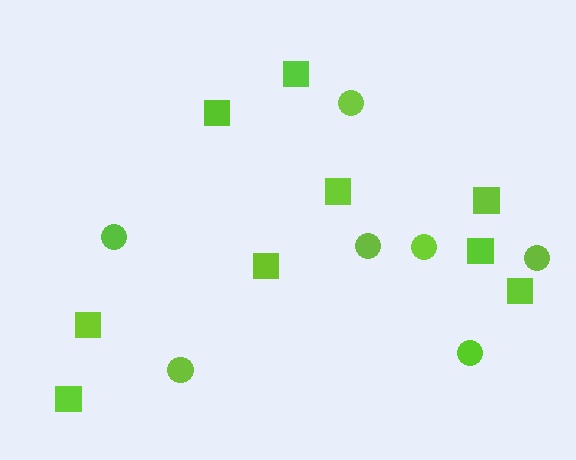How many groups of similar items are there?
There are 2 groups: one group of squares (9) and one group of circles (7).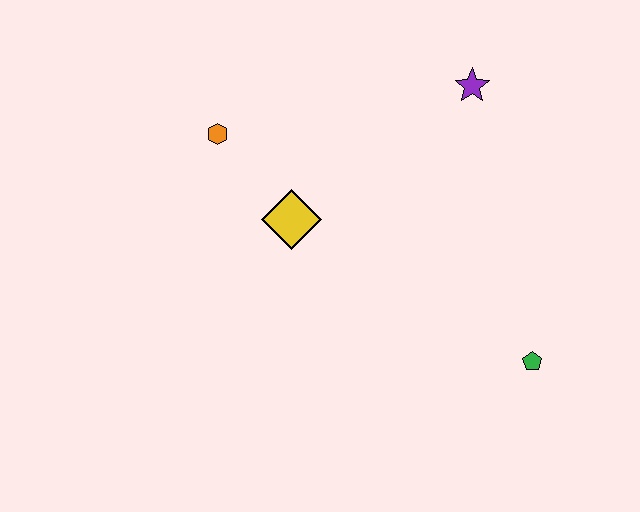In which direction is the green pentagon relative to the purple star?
The green pentagon is below the purple star.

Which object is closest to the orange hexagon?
The yellow diamond is closest to the orange hexagon.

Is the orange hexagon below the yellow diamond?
No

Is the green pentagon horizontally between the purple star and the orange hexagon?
No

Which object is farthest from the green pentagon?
The orange hexagon is farthest from the green pentagon.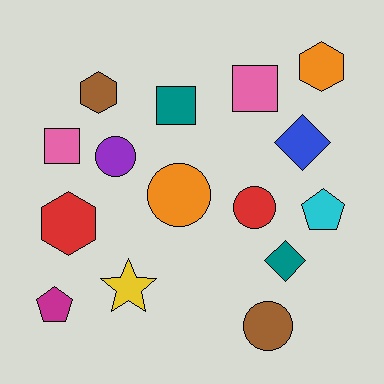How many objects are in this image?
There are 15 objects.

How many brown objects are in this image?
There are 2 brown objects.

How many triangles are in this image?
There are no triangles.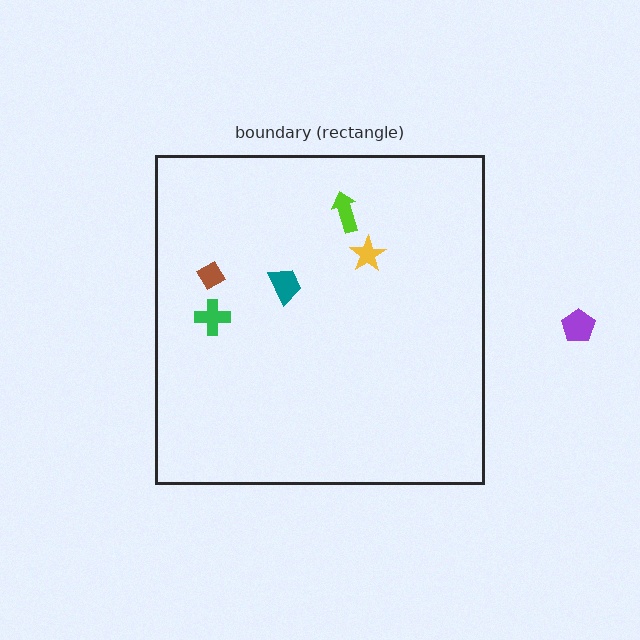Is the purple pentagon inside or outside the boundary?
Outside.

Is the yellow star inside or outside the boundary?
Inside.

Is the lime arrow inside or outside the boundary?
Inside.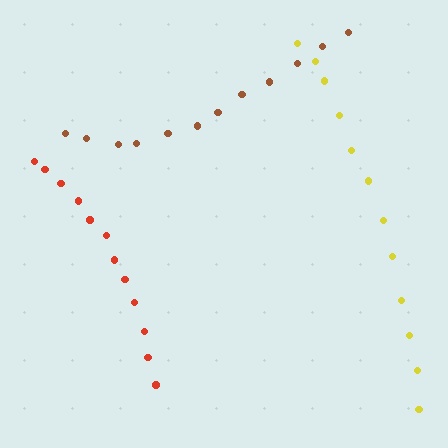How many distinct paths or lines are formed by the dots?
There are 3 distinct paths.